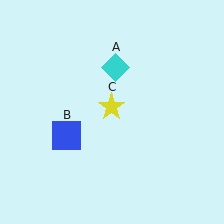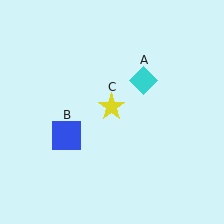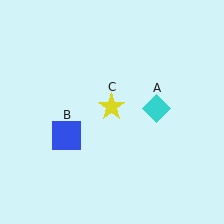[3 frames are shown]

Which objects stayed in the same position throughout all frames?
Blue square (object B) and yellow star (object C) remained stationary.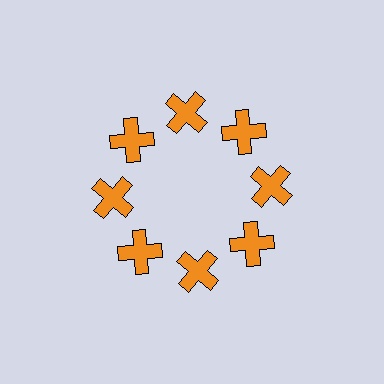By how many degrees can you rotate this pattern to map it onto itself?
The pattern maps onto itself every 45 degrees of rotation.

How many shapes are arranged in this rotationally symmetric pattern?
There are 8 shapes, arranged in 8 groups of 1.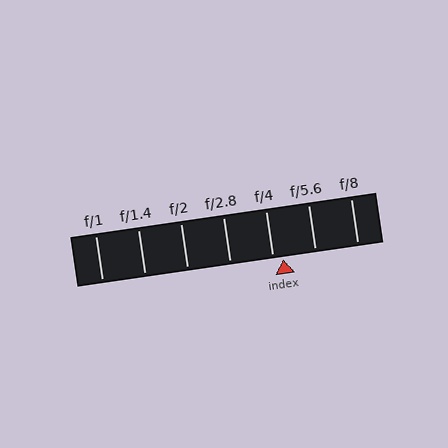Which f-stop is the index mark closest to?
The index mark is closest to f/4.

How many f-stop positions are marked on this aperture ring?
There are 7 f-stop positions marked.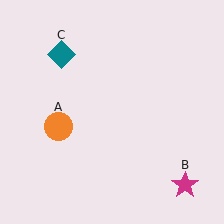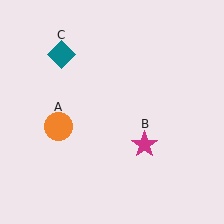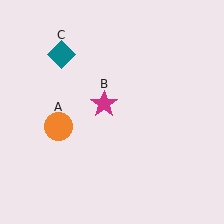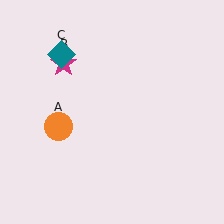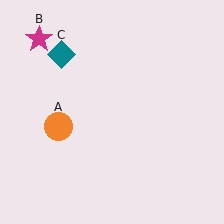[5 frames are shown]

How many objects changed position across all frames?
1 object changed position: magenta star (object B).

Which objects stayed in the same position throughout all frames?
Orange circle (object A) and teal diamond (object C) remained stationary.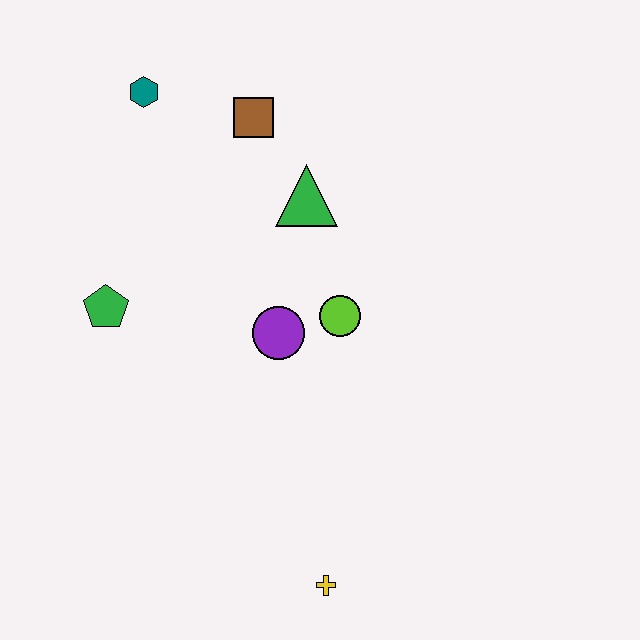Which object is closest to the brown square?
The green triangle is closest to the brown square.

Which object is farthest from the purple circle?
The teal hexagon is farthest from the purple circle.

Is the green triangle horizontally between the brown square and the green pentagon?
No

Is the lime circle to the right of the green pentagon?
Yes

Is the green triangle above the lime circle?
Yes